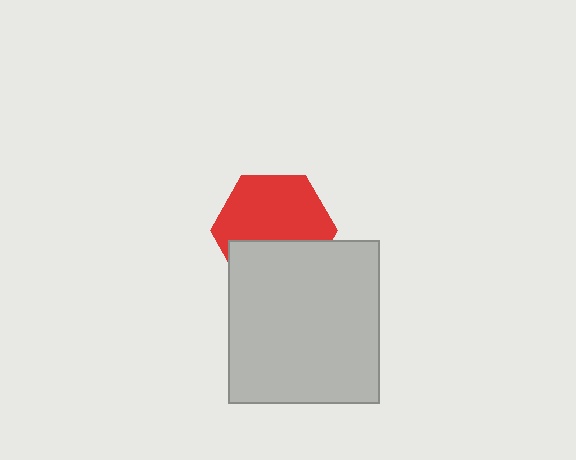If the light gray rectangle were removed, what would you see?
You would see the complete red hexagon.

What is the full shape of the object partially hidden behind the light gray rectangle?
The partially hidden object is a red hexagon.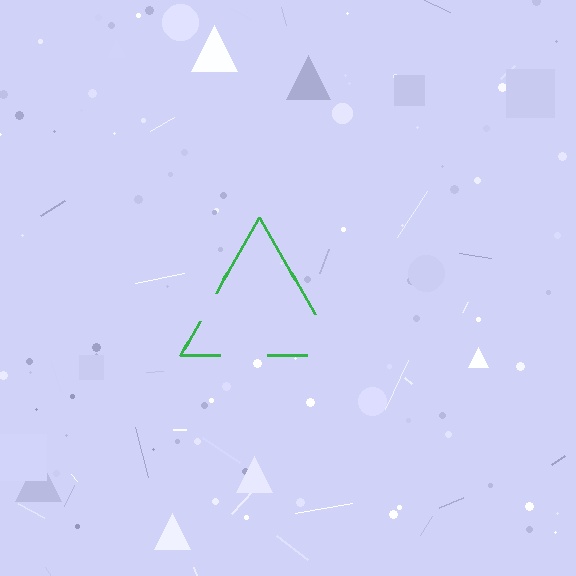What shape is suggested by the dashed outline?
The dashed outline suggests a triangle.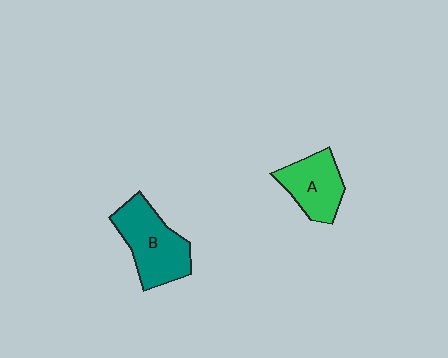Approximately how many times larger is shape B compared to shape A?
Approximately 1.4 times.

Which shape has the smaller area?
Shape A (green).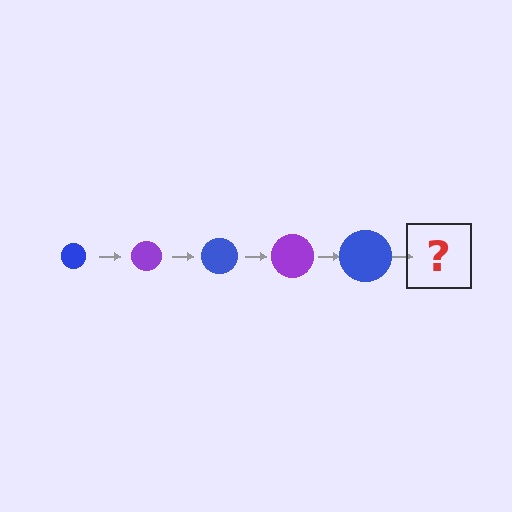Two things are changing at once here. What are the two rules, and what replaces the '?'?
The two rules are that the circle grows larger each step and the color cycles through blue and purple. The '?' should be a purple circle, larger than the previous one.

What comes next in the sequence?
The next element should be a purple circle, larger than the previous one.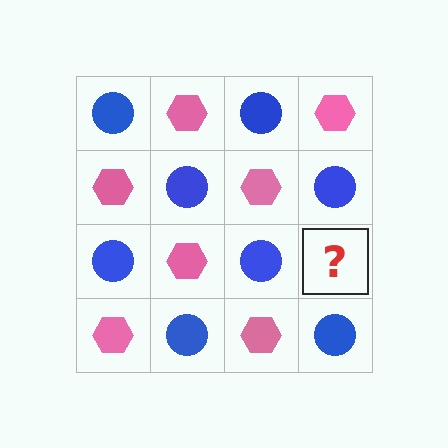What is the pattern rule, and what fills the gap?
The rule is that it alternates blue circle and pink hexagon in a checkerboard pattern. The gap should be filled with a pink hexagon.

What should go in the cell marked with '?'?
The missing cell should contain a pink hexagon.